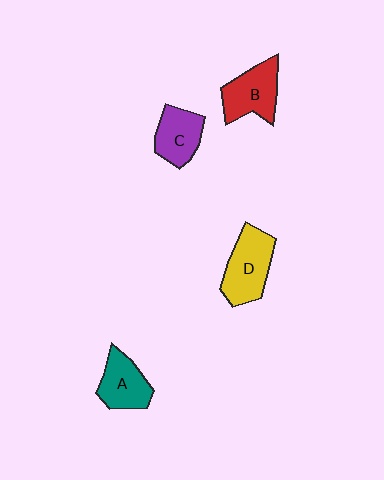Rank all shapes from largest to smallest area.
From largest to smallest: D (yellow), B (red), A (teal), C (purple).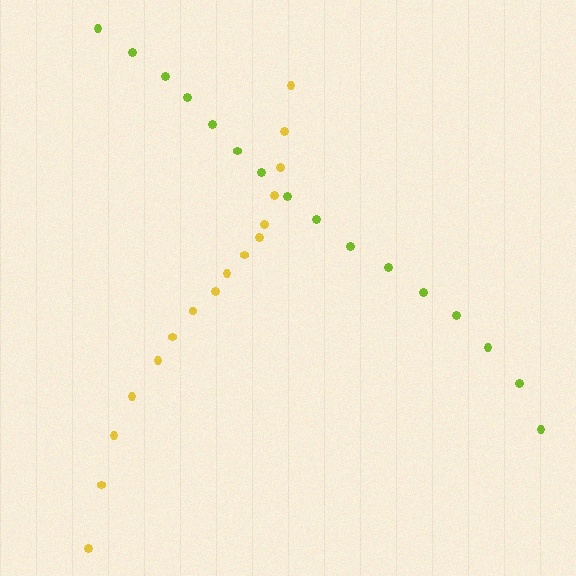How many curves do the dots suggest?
There are 2 distinct paths.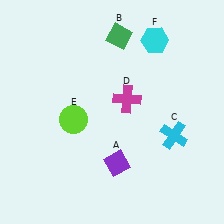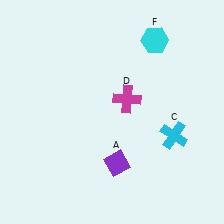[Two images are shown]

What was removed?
The lime circle (E), the green diamond (B) were removed in Image 2.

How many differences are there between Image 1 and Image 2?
There are 2 differences between the two images.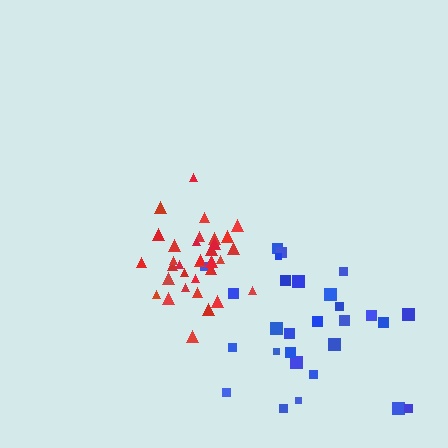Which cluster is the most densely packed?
Red.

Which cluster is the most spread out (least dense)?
Blue.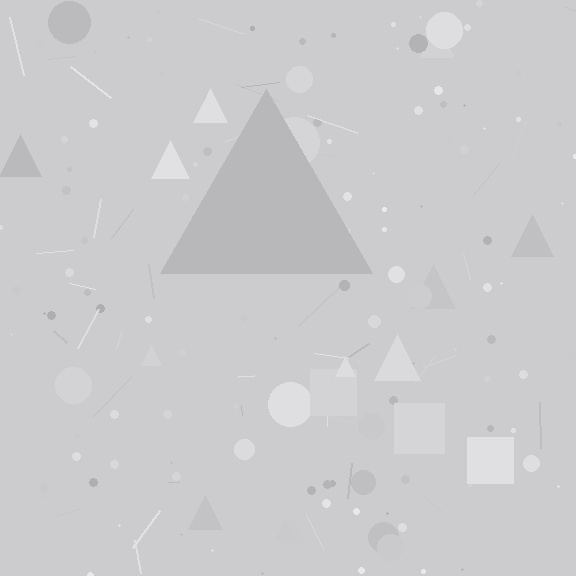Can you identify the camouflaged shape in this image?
The camouflaged shape is a triangle.